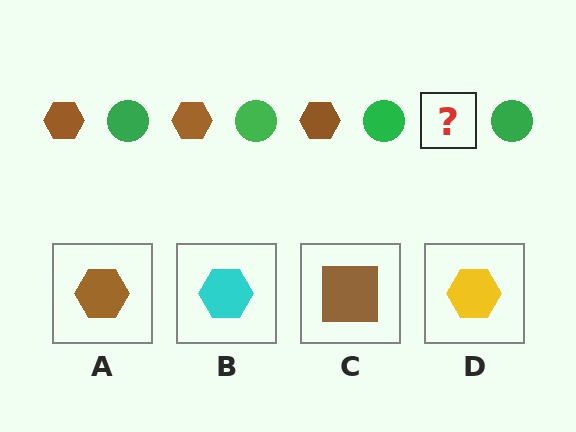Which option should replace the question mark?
Option A.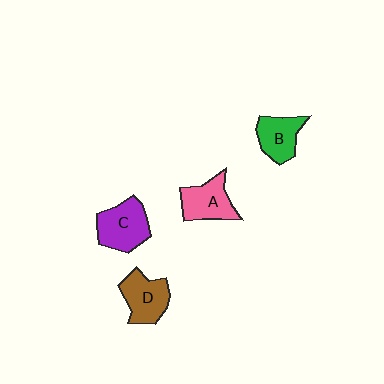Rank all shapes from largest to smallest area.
From largest to smallest: C (purple), D (brown), A (pink), B (green).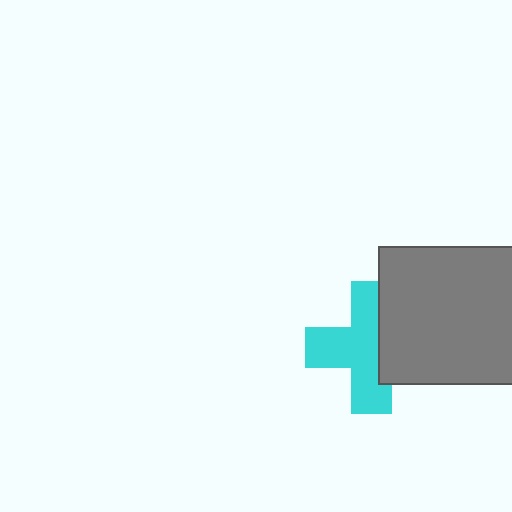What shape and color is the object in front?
The object in front is a gray square.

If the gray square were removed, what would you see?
You would see the complete cyan cross.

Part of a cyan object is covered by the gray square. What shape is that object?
It is a cross.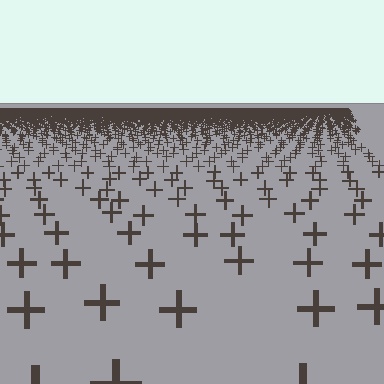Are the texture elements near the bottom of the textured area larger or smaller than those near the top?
Larger. Near the bottom, elements are closer to the viewer and appear at a bigger on-screen size.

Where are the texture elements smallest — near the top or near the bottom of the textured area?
Near the top.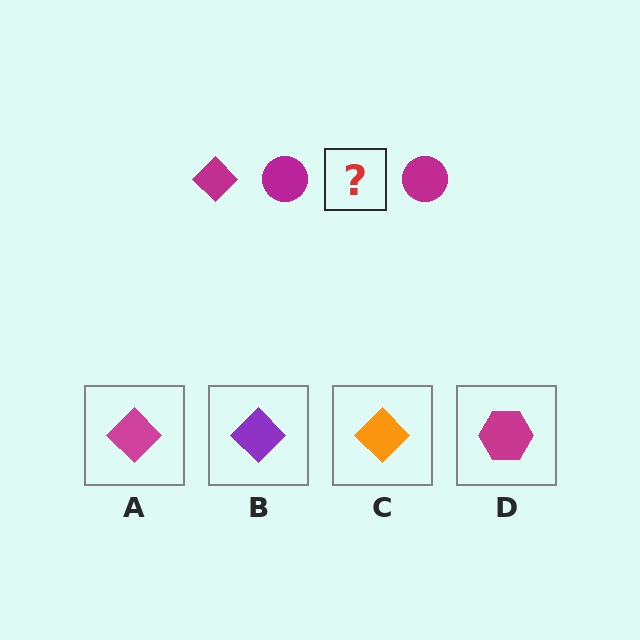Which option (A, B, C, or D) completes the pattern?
A.